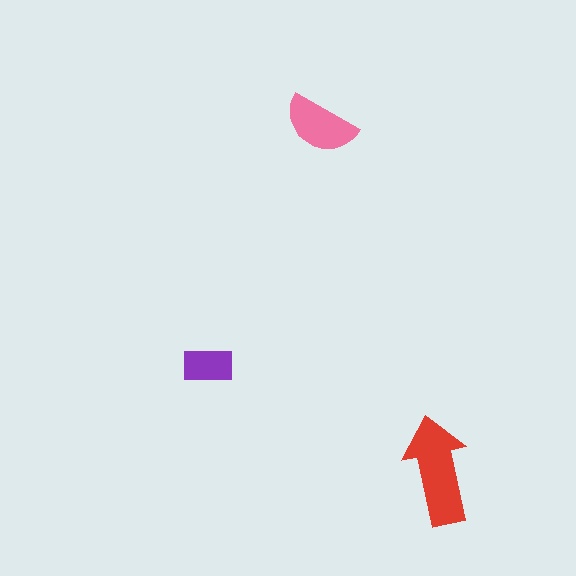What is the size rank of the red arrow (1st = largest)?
1st.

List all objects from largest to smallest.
The red arrow, the pink semicircle, the purple rectangle.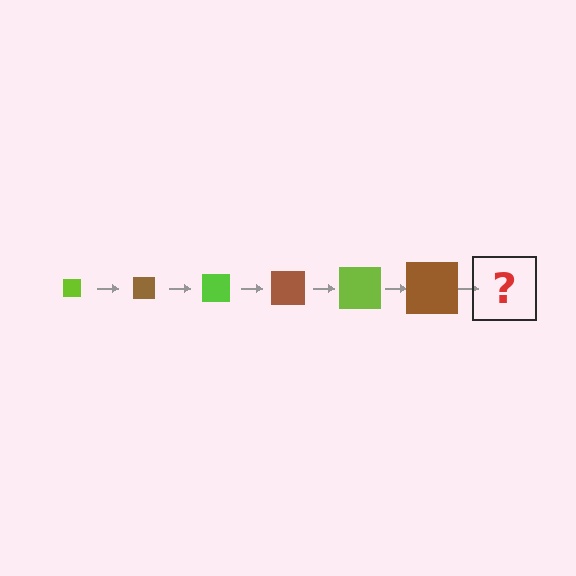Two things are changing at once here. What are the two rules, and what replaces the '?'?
The two rules are that the square grows larger each step and the color cycles through lime and brown. The '?' should be a lime square, larger than the previous one.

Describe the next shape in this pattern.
It should be a lime square, larger than the previous one.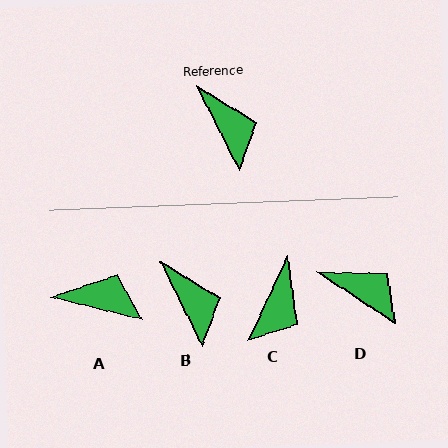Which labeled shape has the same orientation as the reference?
B.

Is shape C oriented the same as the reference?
No, it is off by about 51 degrees.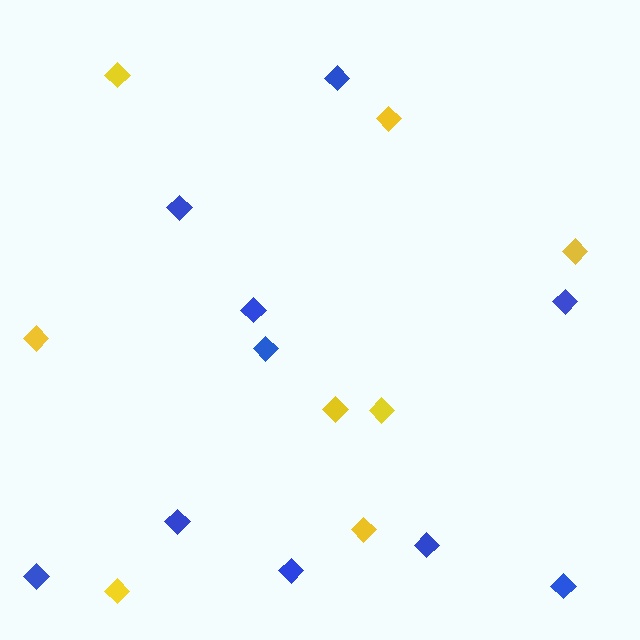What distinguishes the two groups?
There are 2 groups: one group of yellow diamonds (8) and one group of blue diamonds (10).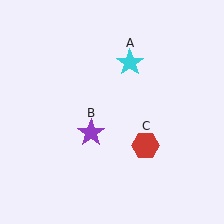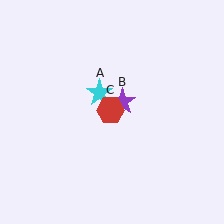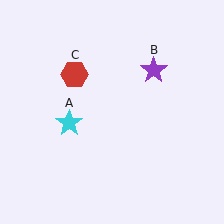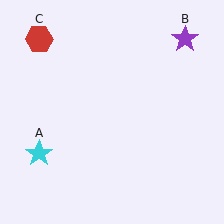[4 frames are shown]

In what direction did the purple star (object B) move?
The purple star (object B) moved up and to the right.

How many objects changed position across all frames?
3 objects changed position: cyan star (object A), purple star (object B), red hexagon (object C).